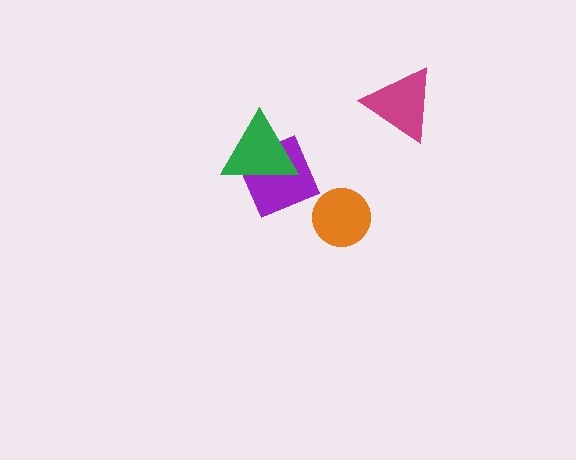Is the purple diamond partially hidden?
Yes, it is partially covered by another shape.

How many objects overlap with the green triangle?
1 object overlaps with the green triangle.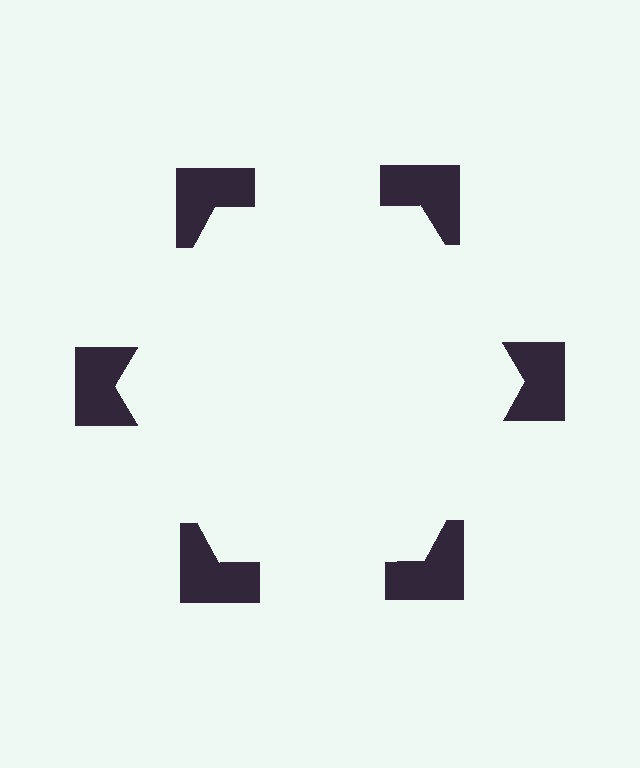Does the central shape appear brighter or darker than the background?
It typically appears slightly brighter than the background, even though no actual brightness change is drawn.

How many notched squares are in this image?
There are 6 — one at each vertex of the illusory hexagon.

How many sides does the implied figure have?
6 sides.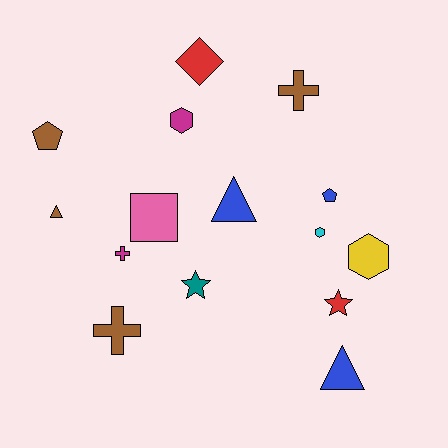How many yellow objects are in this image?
There is 1 yellow object.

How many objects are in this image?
There are 15 objects.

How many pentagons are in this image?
There are 2 pentagons.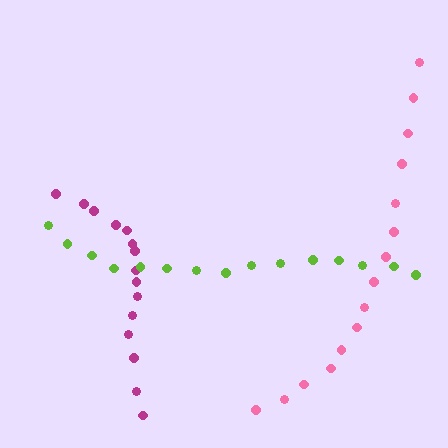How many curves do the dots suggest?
There are 3 distinct paths.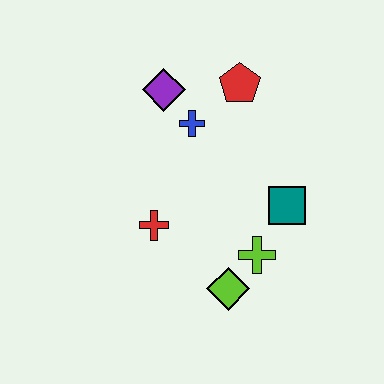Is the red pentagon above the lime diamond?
Yes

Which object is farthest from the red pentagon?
The lime diamond is farthest from the red pentagon.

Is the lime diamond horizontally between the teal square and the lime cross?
No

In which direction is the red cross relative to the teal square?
The red cross is to the left of the teal square.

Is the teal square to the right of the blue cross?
Yes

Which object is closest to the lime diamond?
The lime cross is closest to the lime diamond.